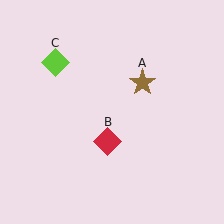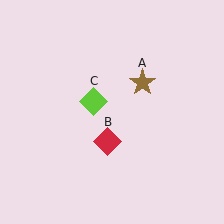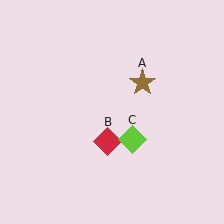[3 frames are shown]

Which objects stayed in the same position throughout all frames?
Brown star (object A) and red diamond (object B) remained stationary.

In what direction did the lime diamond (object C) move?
The lime diamond (object C) moved down and to the right.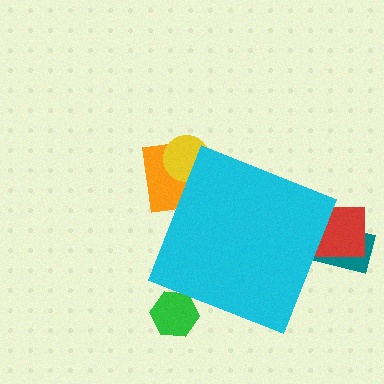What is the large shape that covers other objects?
A cyan diamond.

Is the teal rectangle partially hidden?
Yes, the teal rectangle is partially hidden behind the cyan diamond.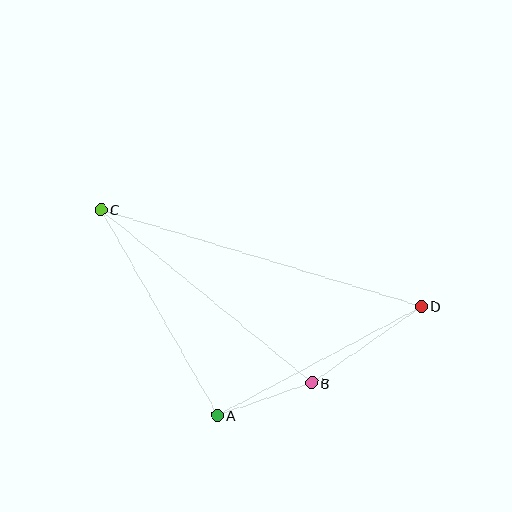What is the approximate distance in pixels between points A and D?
The distance between A and D is approximately 231 pixels.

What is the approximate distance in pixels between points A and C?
The distance between A and C is approximately 236 pixels.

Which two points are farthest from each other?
Points C and D are farthest from each other.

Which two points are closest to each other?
Points A and B are closest to each other.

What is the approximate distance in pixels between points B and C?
The distance between B and C is approximately 272 pixels.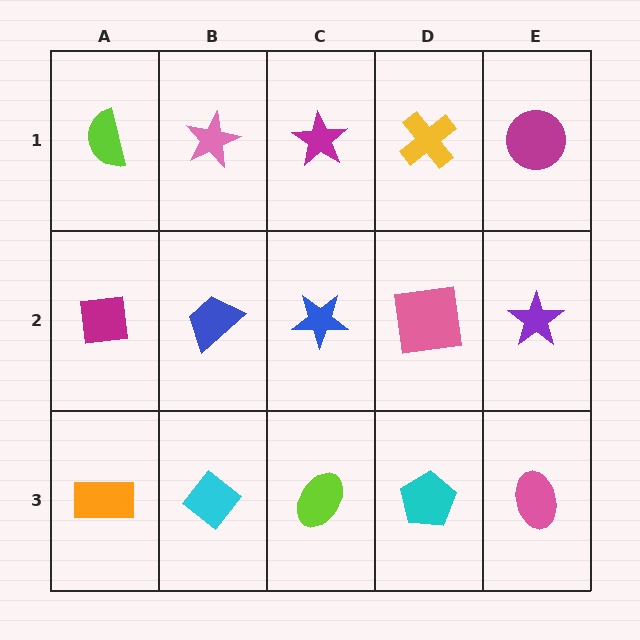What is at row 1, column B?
A pink star.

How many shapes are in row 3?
5 shapes.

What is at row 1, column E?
A magenta circle.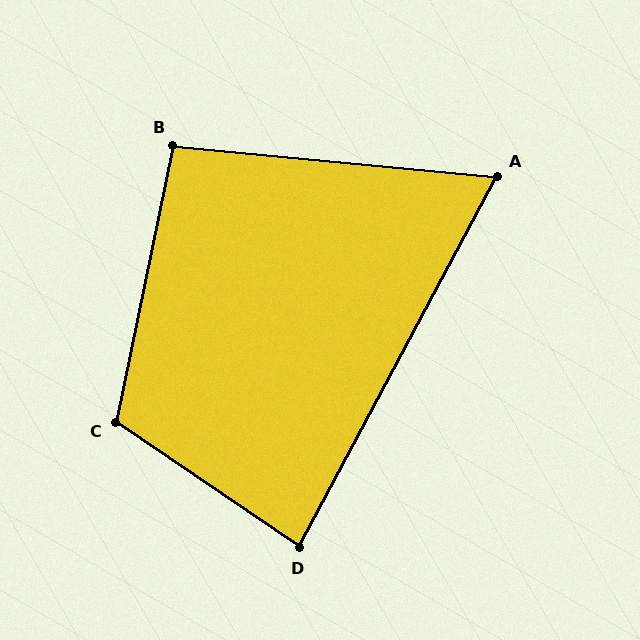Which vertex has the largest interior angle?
C, at approximately 113 degrees.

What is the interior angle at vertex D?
Approximately 84 degrees (acute).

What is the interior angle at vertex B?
Approximately 96 degrees (obtuse).